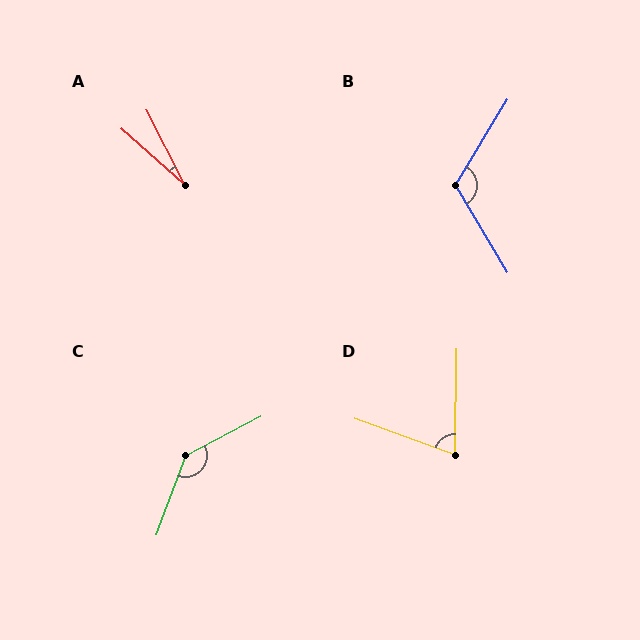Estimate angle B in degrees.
Approximately 118 degrees.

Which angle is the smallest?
A, at approximately 21 degrees.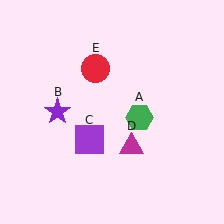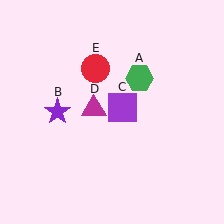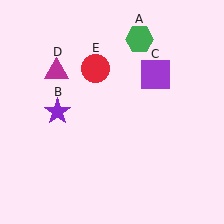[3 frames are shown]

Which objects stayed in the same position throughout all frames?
Purple star (object B) and red circle (object E) remained stationary.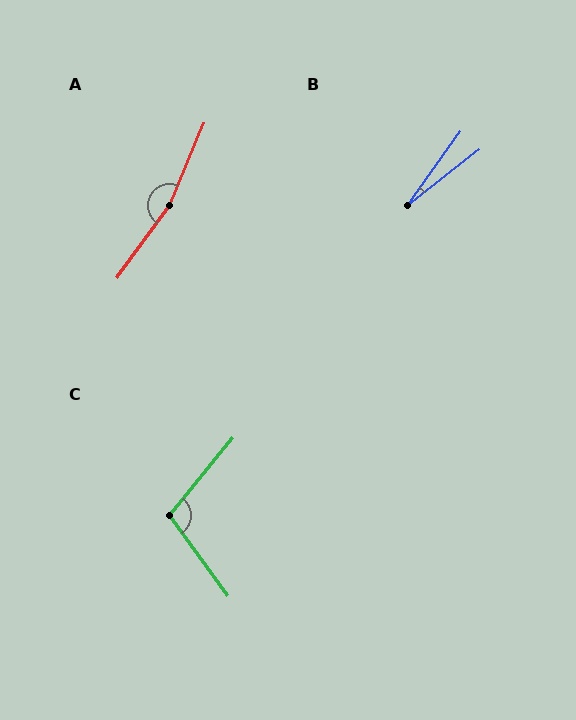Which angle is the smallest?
B, at approximately 17 degrees.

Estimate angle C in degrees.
Approximately 105 degrees.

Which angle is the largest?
A, at approximately 167 degrees.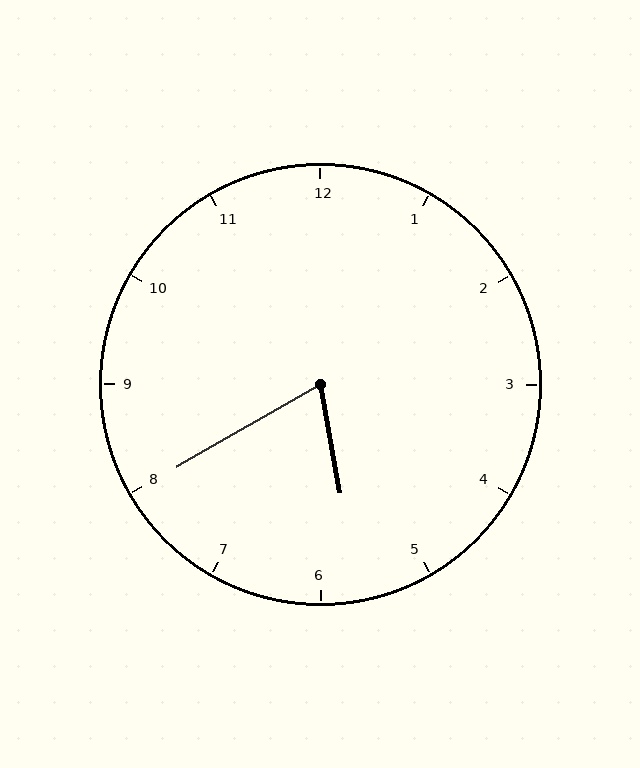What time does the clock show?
5:40.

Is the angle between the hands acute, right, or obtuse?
It is acute.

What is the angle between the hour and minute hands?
Approximately 70 degrees.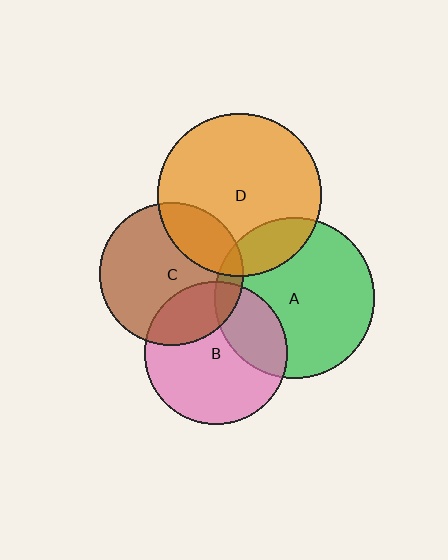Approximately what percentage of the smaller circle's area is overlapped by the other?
Approximately 15%.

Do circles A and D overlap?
Yes.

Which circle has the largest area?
Circle D (orange).